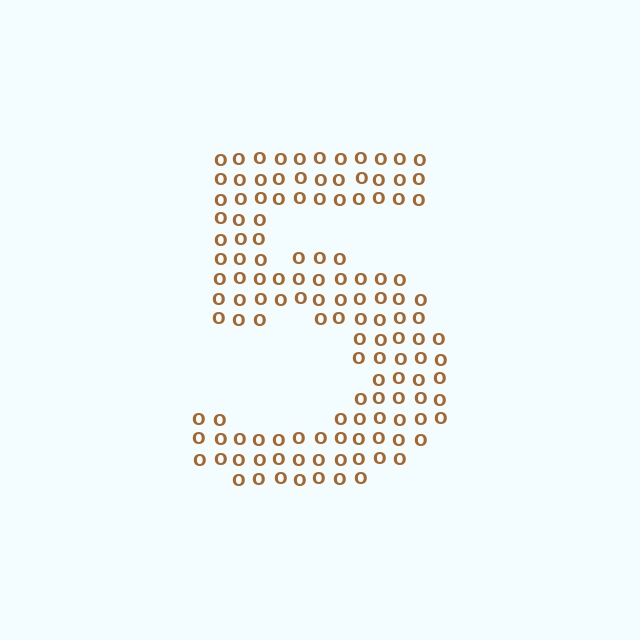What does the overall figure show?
The overall figure shows the digit 5.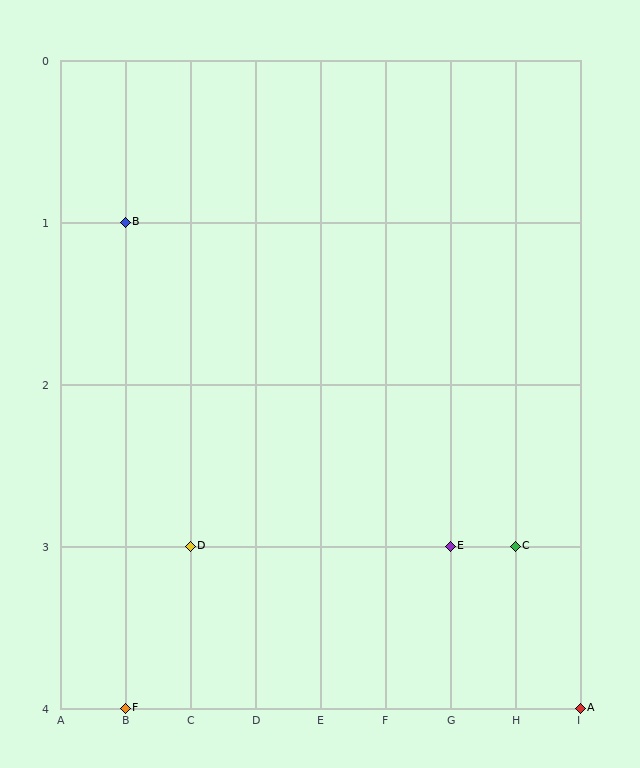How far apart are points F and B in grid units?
Points F and B are 3 rows apart.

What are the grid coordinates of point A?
Point A is at grid coordinates (I, 4).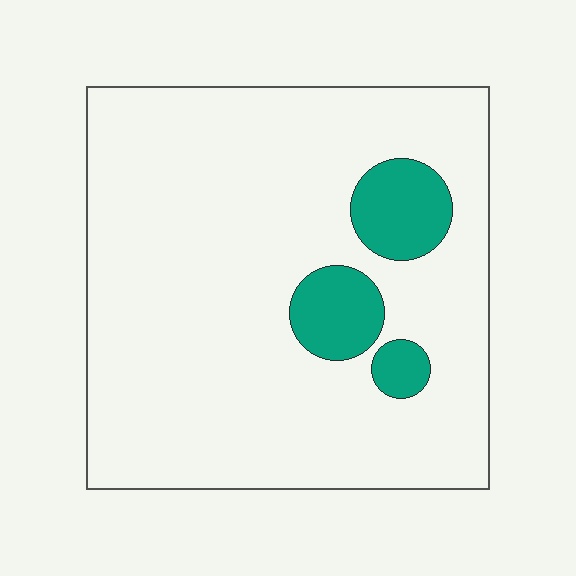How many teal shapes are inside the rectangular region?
3.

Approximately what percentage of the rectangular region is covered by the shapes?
Approximately 10%.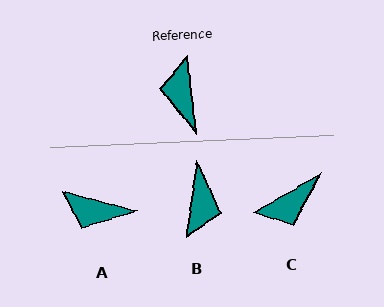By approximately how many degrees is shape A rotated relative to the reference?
Approximately 69 degrees counter-clockwise.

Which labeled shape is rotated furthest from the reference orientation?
B, about 165 degrees away.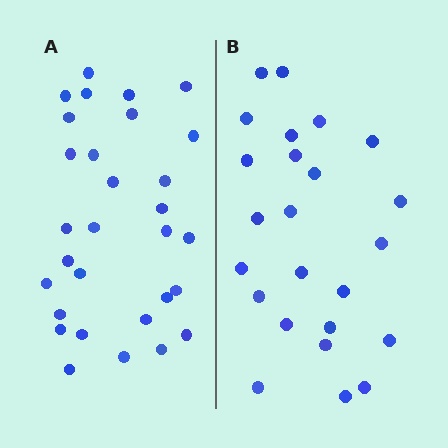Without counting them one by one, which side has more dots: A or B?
Region A (the left region) has more dots.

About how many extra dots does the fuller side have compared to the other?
Region A has about 6 more dots than region B.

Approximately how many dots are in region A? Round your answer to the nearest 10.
About 30 dots.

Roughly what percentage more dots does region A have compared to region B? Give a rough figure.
About 25% more.